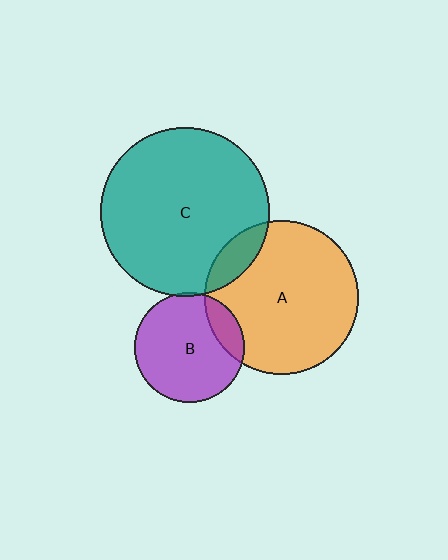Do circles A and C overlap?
Yes.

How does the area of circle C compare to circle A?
Approximately 1.2 times.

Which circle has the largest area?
Circle C (teal).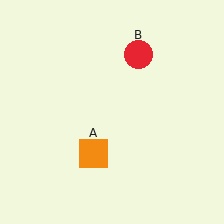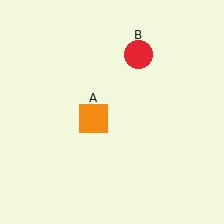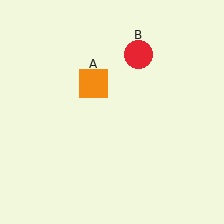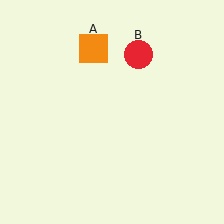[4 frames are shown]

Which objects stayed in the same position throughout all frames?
Red circle (object B) remained stationary.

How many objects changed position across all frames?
1 object changed position: orange square (object A).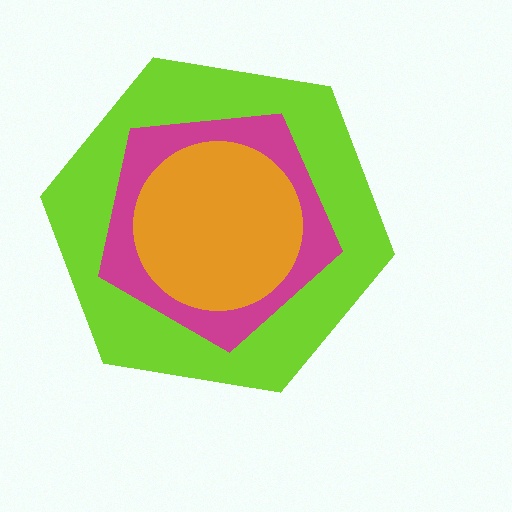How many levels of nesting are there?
3.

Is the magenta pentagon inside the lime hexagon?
Yes.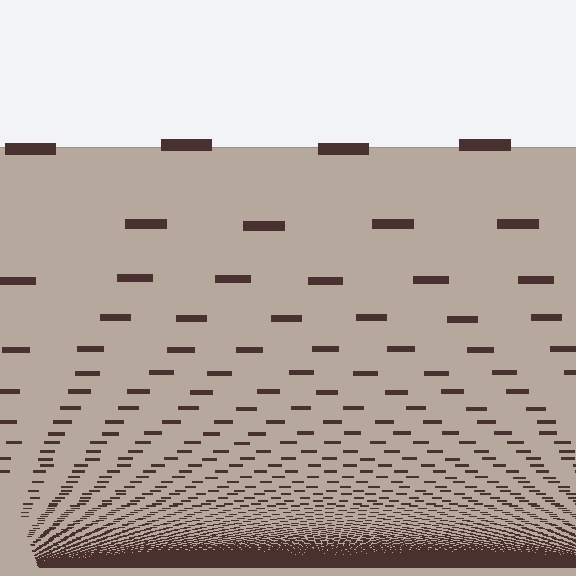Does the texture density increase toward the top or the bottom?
Density increases toward the bottom.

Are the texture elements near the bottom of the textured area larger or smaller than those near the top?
Smaller. The gradient is inverted — elements near the bottom are smaller and denser.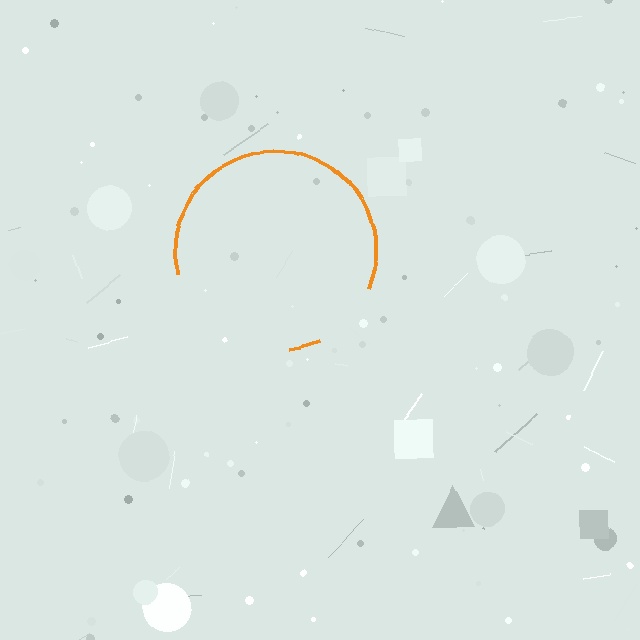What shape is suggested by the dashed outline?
The dashed outline suggests a circle.